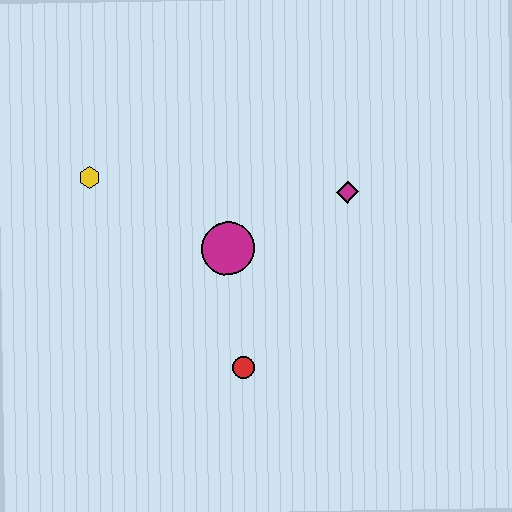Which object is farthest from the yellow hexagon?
The magenta diamond is farthest from the yellow hexagon.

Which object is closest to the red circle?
The magenta circle is closest to the red circle.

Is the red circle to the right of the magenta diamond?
No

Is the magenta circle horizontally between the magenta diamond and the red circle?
No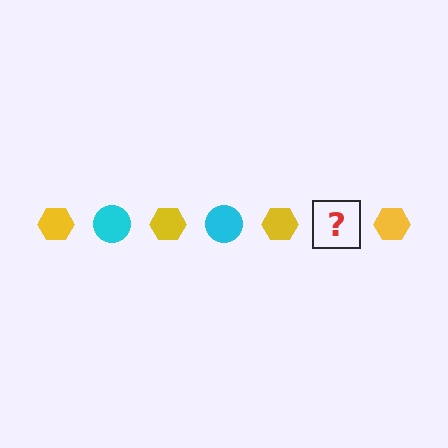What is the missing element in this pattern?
The missing element is a cyan circle.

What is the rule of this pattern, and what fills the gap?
The rule is that the pattern alternates between yellow hexagon and cyan circle. The gap should be filled with a cyan circle.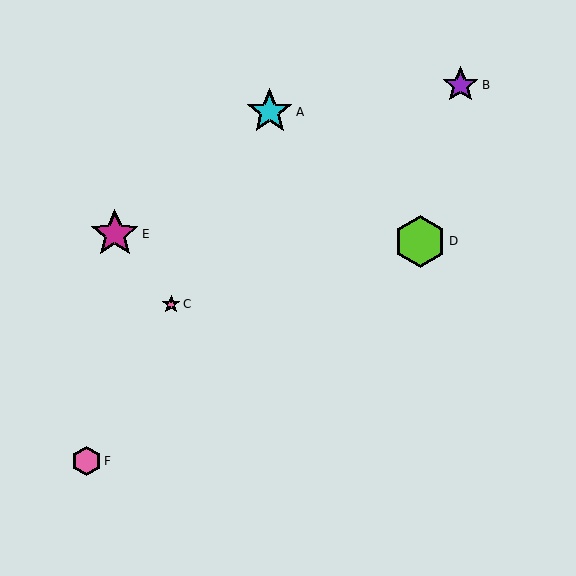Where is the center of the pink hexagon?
The center of the pink hexagon is at (86, 461).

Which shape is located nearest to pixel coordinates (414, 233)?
The lime hexagon (labeled D) at (420, 241) is nearest to that location.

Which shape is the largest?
The lime hexagon (labeled D) is the largest.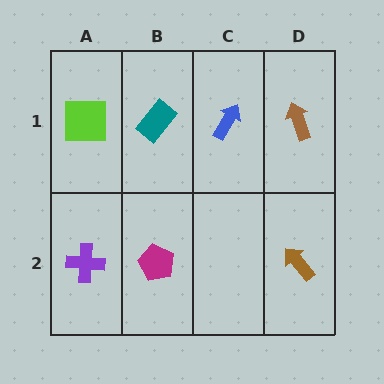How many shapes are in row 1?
4 shapes.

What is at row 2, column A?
A purple cross.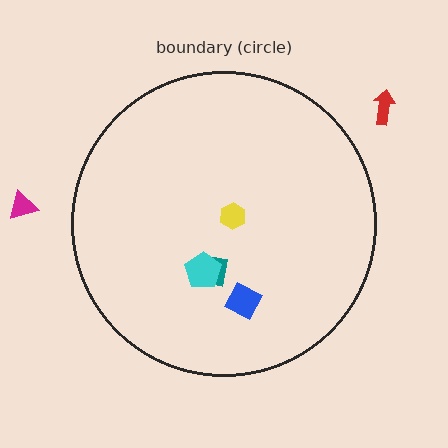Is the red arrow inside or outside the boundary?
Outside.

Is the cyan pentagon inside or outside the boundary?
Inside.